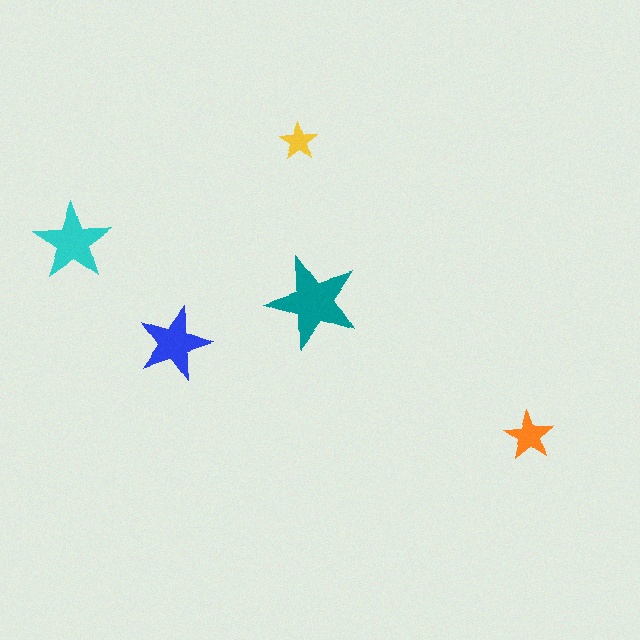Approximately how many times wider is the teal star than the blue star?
About 1.5 times wider.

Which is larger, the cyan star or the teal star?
The teal one.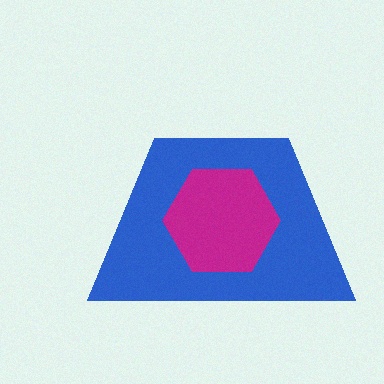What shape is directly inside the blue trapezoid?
The magenta hexagon.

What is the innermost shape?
The magenta hexagon.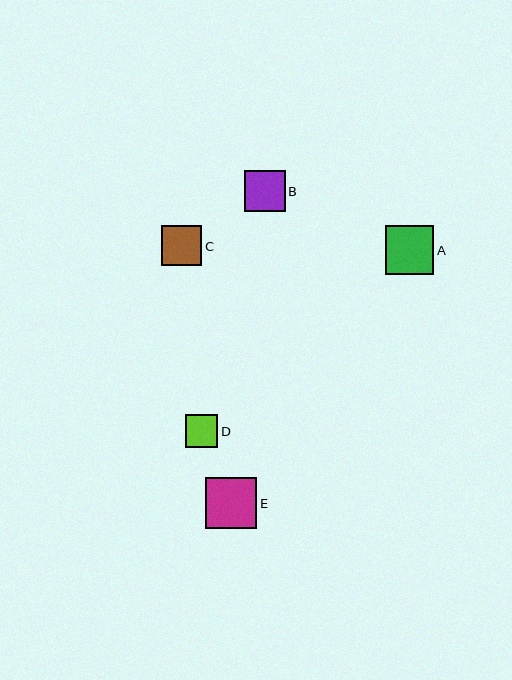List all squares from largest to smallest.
From largest to smallest: E, A, B, C, D.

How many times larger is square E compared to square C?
Square E is approximately 1.3 times the size of square C.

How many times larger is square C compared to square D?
Square C is approximately 1.2 times the size of square D.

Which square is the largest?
Square E is the largest with a size of approximately 51 pixels.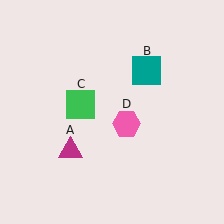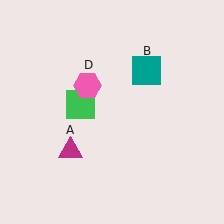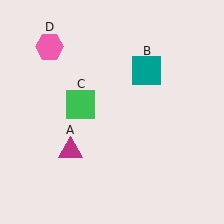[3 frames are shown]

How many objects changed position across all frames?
1 object changed position: pink hexagon (object D).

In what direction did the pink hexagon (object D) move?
The pink hexagon (object D) moved up and to the left.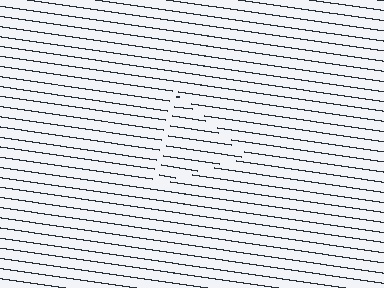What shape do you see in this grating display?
An illusory triangle. The interior of the shape contains the same grating, shifted by half a period — the contour is defined by the phase discontinuity where line-ends from the inner and outer gratings abut.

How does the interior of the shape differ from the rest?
The interior of the shape contains the same grating, shifted by half a period — the contour is defined by the phase discontinuity where line-ends from the inner and outer gratings abut.